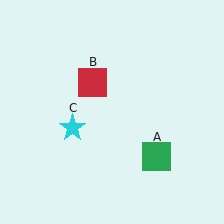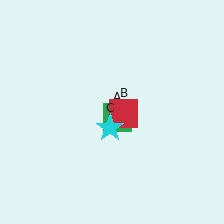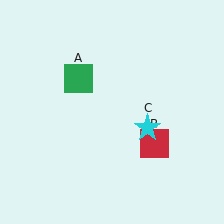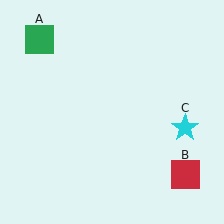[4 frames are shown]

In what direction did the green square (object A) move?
The green square (object A) moved up and to the left.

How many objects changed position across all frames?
3 objects changed position: green square (object A), red square (object B), cyan star (object C).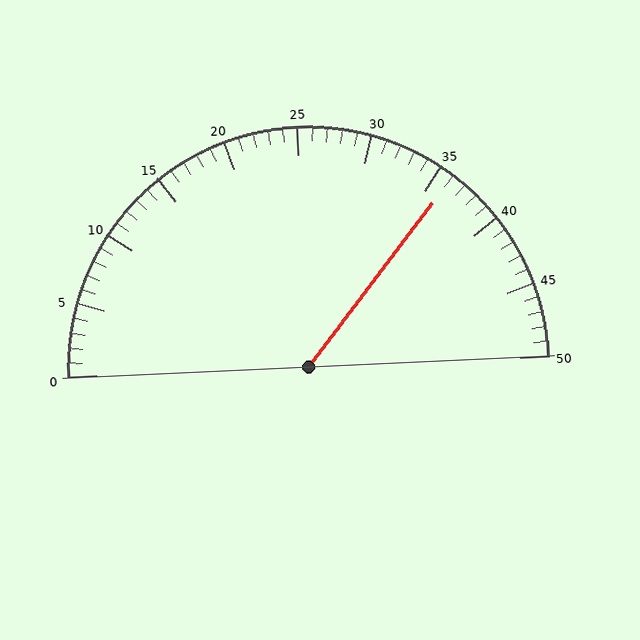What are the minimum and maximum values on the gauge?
The gauge ranges from 0 to 50.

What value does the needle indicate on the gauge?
The needle indicates approximately 36.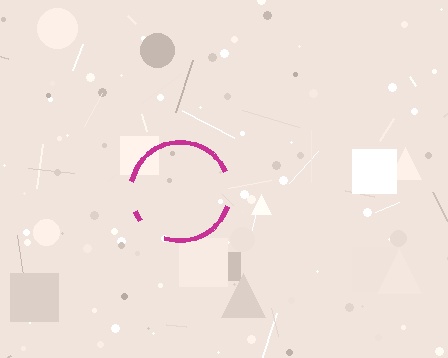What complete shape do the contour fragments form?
The contour fragments form a circle.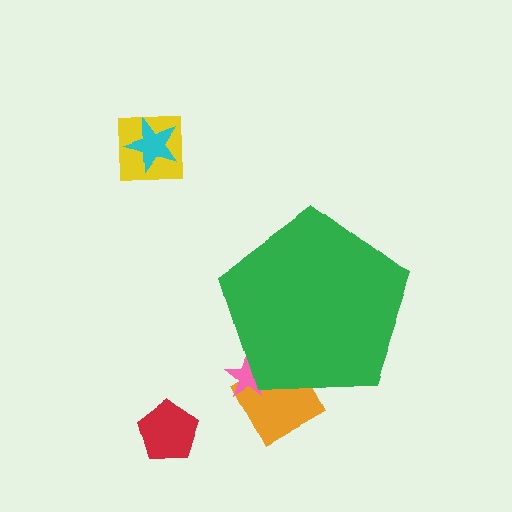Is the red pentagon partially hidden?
No, the red pentagon is fully visible.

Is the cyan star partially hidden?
No, the cyan star is fully visible.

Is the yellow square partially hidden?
No, the yellow square is fully visible.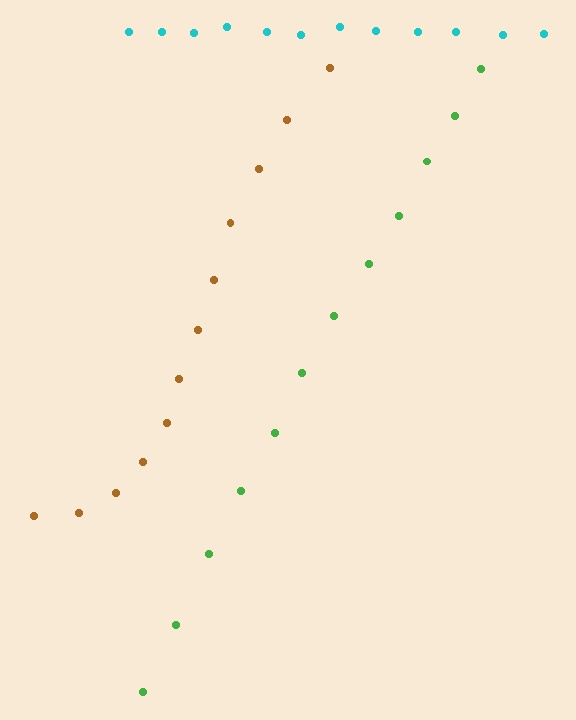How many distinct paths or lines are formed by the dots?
There are 3 distinct paths.